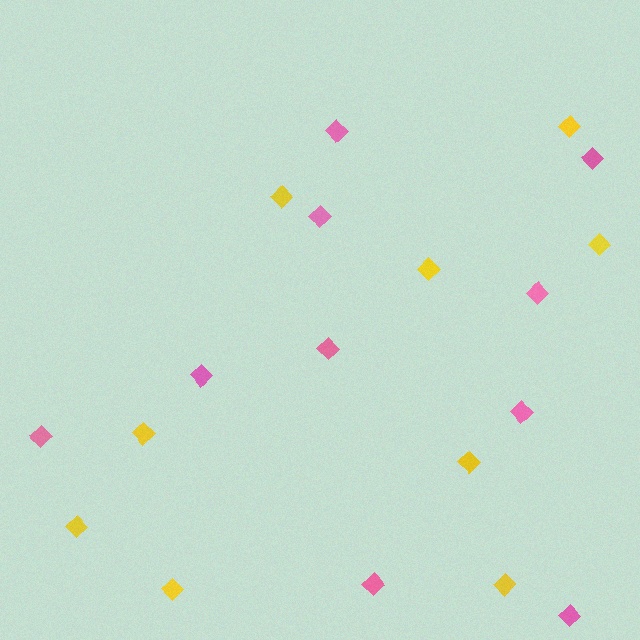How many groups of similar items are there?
There are 2 groups: one group of pink diamonds (10) and one group of yellow diamonds (9).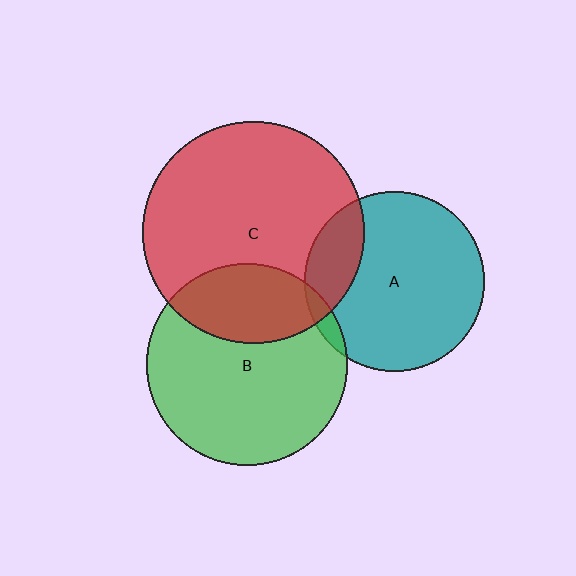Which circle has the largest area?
Circle C (red).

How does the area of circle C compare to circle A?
Approximately 1.5 times.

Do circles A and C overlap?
Yes.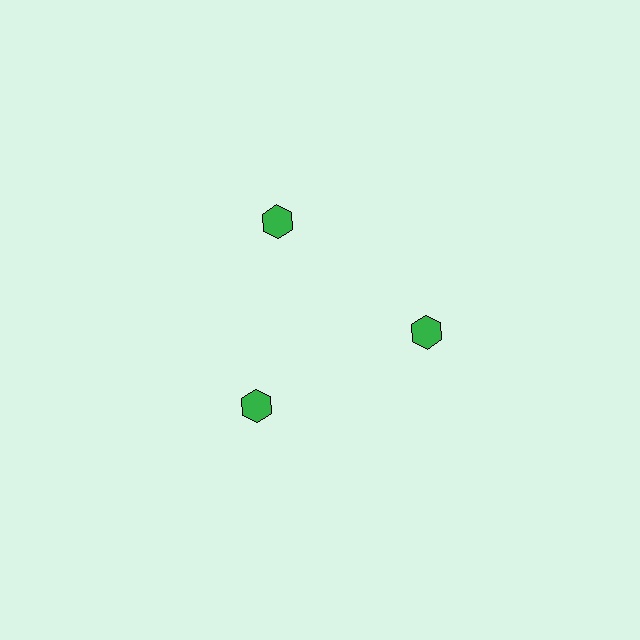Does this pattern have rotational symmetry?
Yes, this pattern has 3-fold rotational symmetry. It looks the same after rotating 120 degrees around the center.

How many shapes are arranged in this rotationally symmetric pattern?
There are 3 shapes, arranged in 3 groups of 1.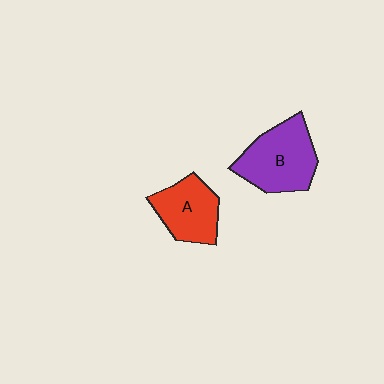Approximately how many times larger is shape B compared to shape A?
Approximately 1.3 times.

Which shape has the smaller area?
Shape A (red).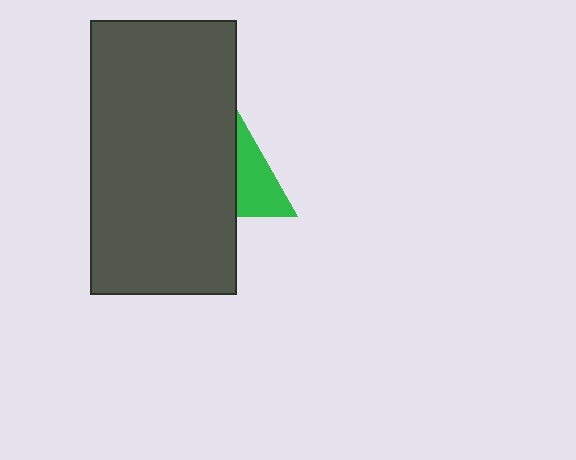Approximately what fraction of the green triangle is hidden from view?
Roughly 59% of the green triangle is hidden behind the dark gray rectangle.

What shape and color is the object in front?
The object in front is a dark gray rectangle.